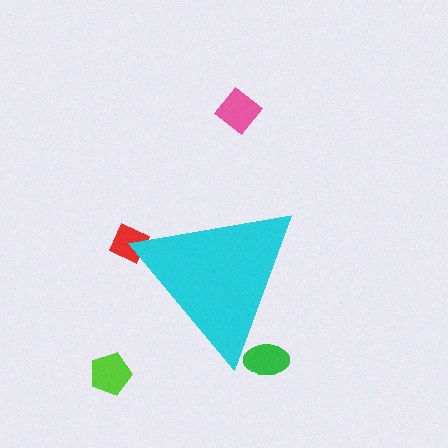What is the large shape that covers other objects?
A cyan triangle.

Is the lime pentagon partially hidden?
No, the lime pentagon is fully visible.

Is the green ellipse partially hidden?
Yes, the green ellipse is partially hidden behind the cyan triangle.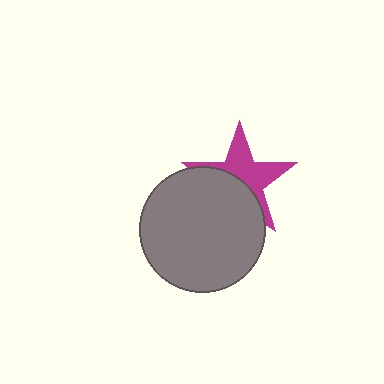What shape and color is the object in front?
The object in front is a gray circle.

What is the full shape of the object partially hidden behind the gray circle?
The partially hidden object is a magenta star.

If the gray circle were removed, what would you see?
You would see the complete magenta star.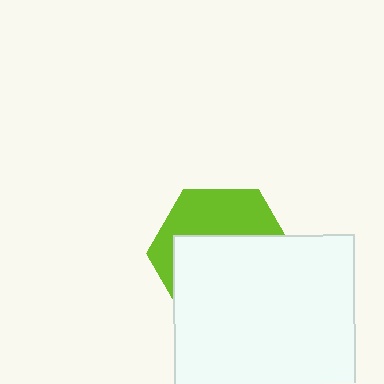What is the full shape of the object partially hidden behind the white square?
The partially hidden object is a lime hexagon.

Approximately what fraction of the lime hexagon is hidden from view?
Roughly 60% of the lime hexagon is hidden behind the white square.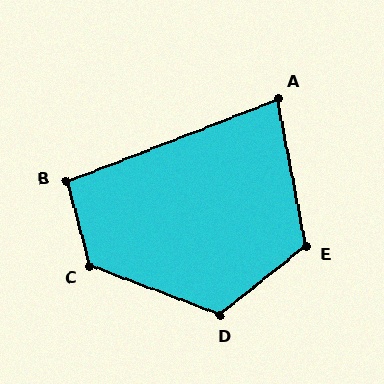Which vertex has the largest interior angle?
C, at approximately 126 degrees.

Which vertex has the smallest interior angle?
A, at approximately 80 degrees.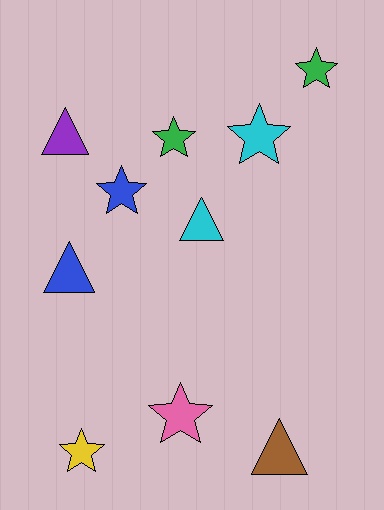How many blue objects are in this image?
There are 2 blue objects.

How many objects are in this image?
There are 10 objects.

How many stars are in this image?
There are 6 stars.